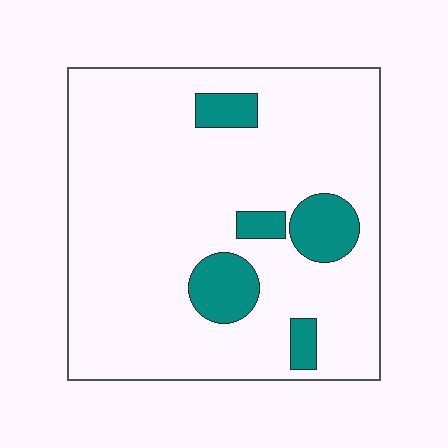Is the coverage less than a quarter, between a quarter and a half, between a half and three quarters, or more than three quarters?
Less than a quarter.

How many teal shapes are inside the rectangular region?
5.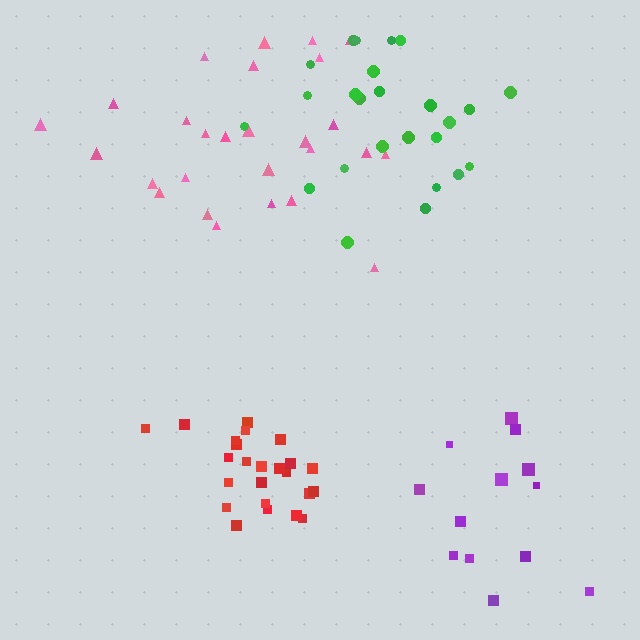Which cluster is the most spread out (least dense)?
Purple.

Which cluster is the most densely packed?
Red.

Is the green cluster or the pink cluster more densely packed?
Pink.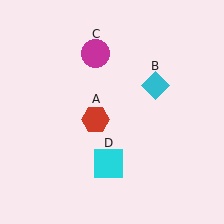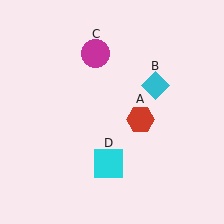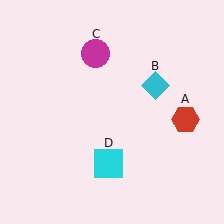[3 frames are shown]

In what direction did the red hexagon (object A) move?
The red hexagon (object A) moved right.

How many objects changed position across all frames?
1 object changed position: red hexagon (object A).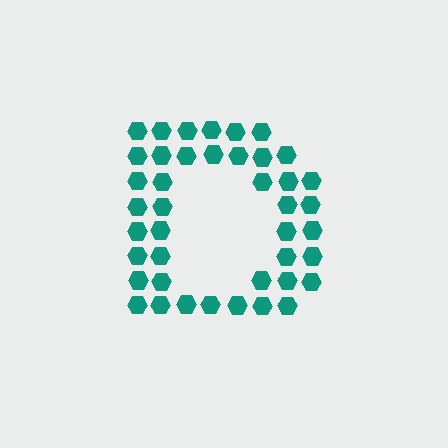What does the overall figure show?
The overall figure shows the letter D.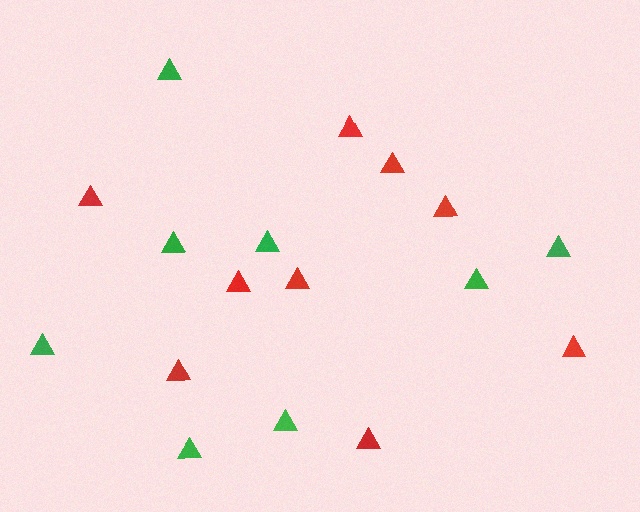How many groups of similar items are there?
There are 2 groups: one group of red triangles (9) and one group of green triangles (8).